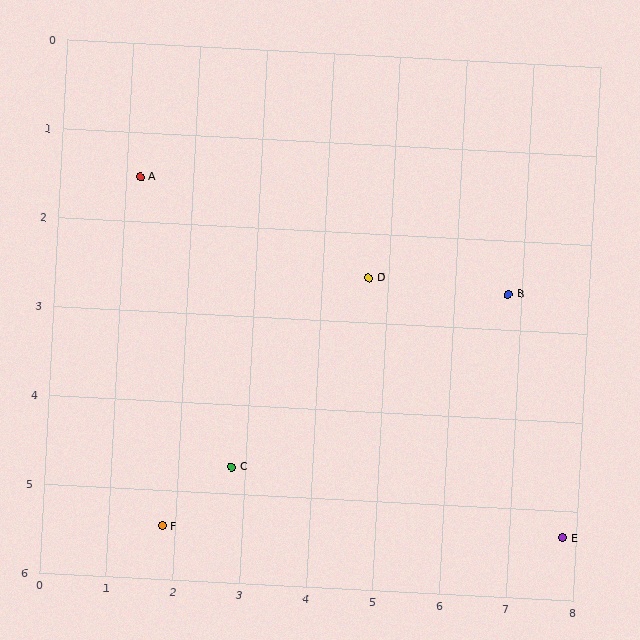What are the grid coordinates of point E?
Point E is at approximately (7.8, 5.3).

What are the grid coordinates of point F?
Point F is at approximately (1.8, 5.4).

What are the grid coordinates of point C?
Point C is at approximately (2.8, 4.7).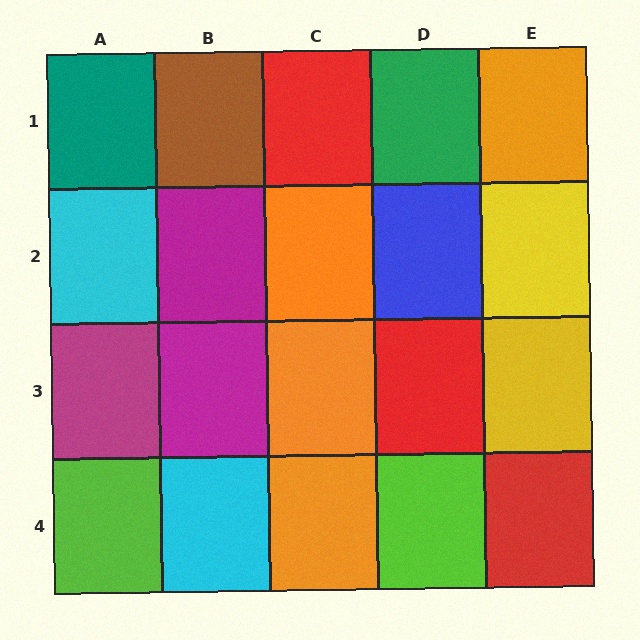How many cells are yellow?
2 cells are yellow.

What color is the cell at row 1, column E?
Orange.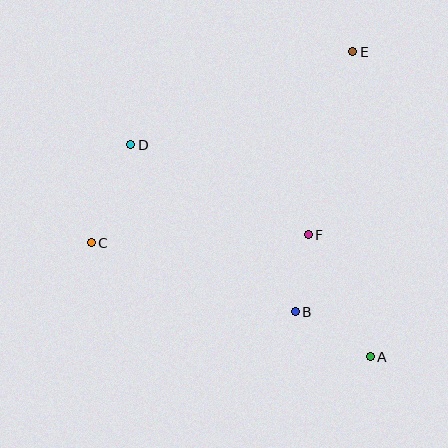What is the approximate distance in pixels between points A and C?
The distance between A and C is approximately 301 pixels.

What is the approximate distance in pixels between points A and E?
The distance between A and E is approximately 305 pixels.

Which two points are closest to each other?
Points B and F are closest to each other.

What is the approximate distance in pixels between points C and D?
The distance between C and D is approximately 106 pixels.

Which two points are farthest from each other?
Points C and E are farthest from each other.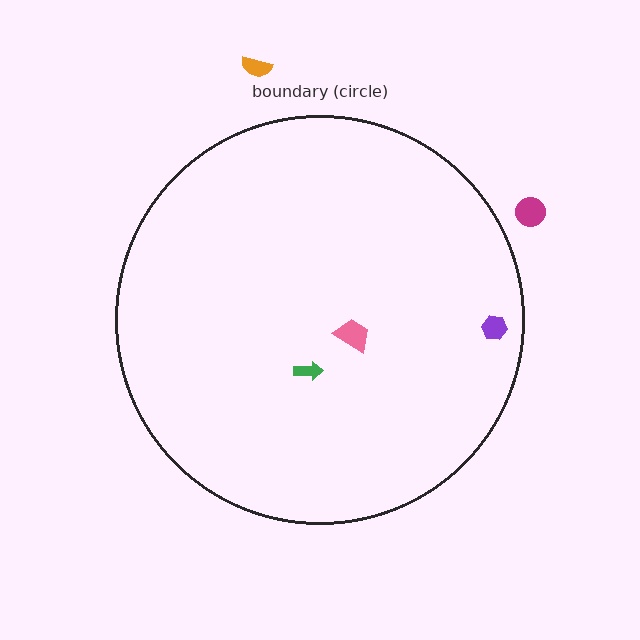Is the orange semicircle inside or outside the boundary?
Outside.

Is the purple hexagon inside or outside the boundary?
Inside.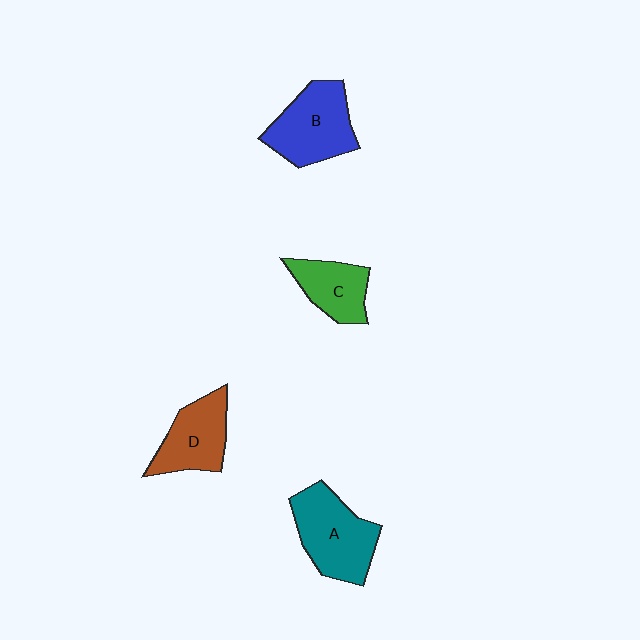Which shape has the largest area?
Shape A (teal).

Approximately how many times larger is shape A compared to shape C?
Approximately 1.5 times.